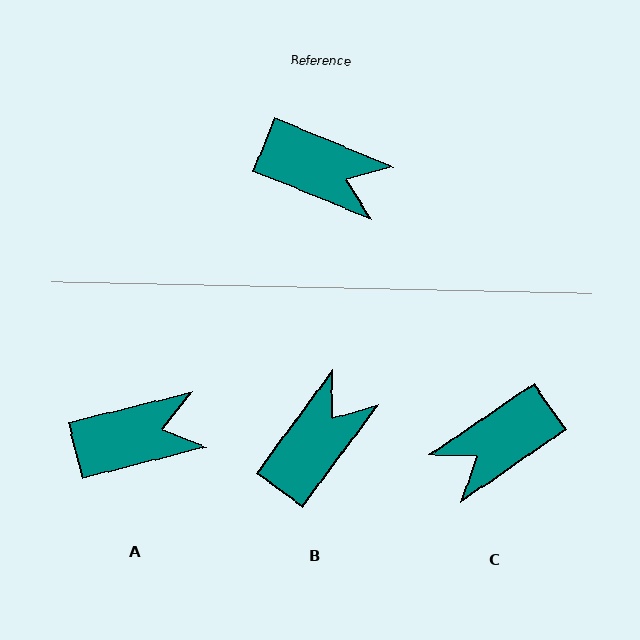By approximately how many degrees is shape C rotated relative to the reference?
Approximately 123 degrees clockwise.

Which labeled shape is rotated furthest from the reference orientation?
C, about 123 degrees away.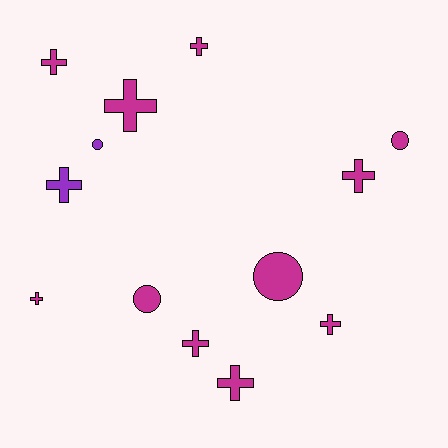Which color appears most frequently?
Magenta, with 11 objects.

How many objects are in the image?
There are 13 objects.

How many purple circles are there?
There is 1 purple circle.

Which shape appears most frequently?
Cross, with 9 objects.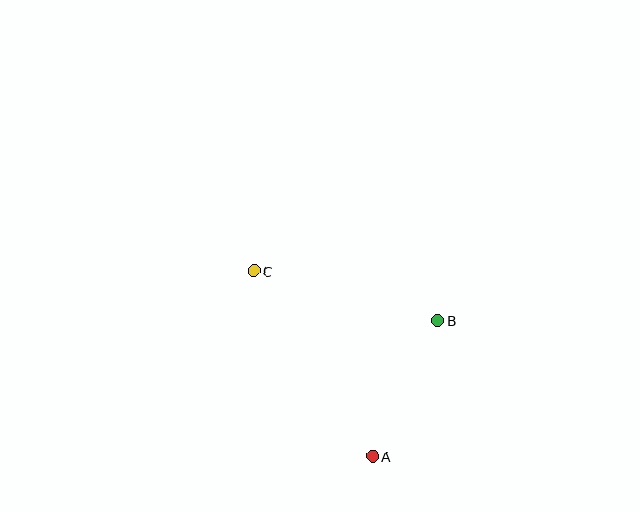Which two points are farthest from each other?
Points A and C are farthest from each other.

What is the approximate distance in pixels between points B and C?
The distance between B and C is approximately 191 pixels.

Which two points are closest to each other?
Points A and B are closest to each other.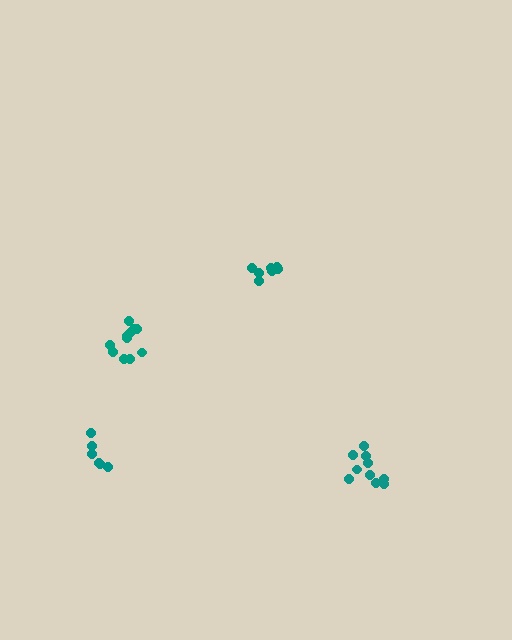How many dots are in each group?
Group 1: 10 dots, Group 2: 6 dots, Group 3: 11 dots, Group 4: 7 dots (34 total).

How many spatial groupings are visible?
There are 4 spatial groupings.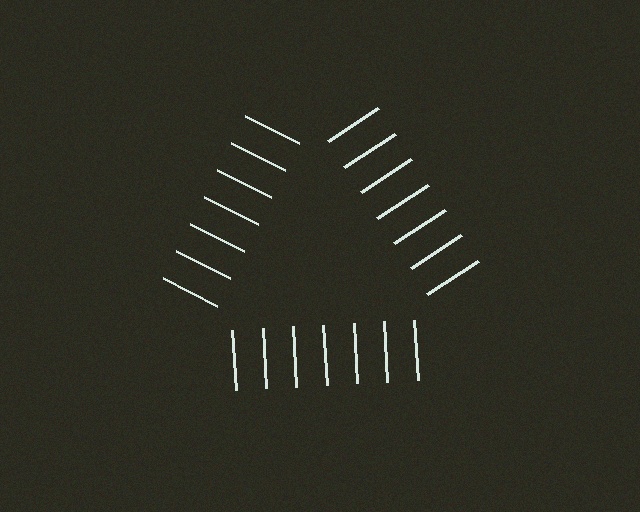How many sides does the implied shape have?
3 sides — the line-ends trace a triangle.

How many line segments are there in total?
21 — 7 along each of the 3 edges.